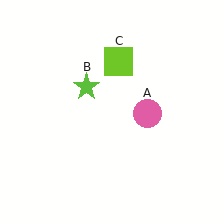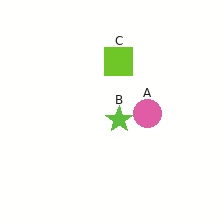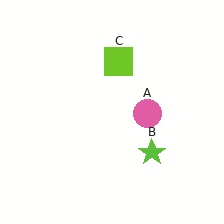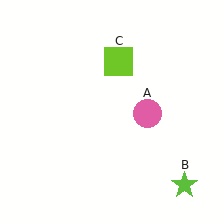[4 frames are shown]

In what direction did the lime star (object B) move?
The lime star (object B) moved down and to the right.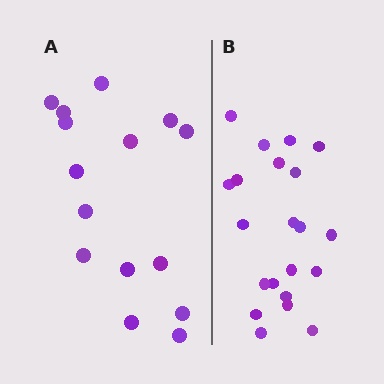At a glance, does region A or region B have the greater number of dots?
Region B (the right region) has more dots.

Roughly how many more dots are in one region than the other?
Region B has about 6 more dots than region A.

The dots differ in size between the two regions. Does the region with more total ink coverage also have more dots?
No. Region A has more total ink coverage because its dots are larger, but region B actually contains more individual dots. Total area can be misleading — the number of items is what matters here.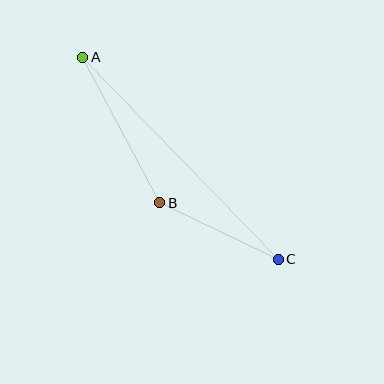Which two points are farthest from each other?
Points A and C are farthest from each other.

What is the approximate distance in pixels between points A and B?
The distance between A and B is approximately 165 pixels.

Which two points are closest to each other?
Points B and C are closest to each other.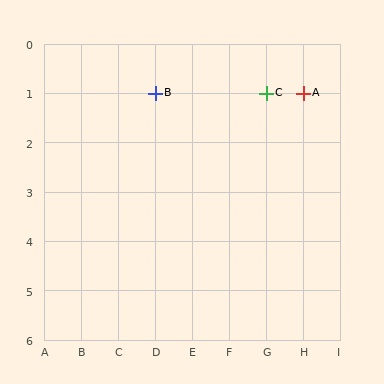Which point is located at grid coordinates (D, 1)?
Point B is at (D, 1).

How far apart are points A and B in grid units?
Points A and B are 4 columns apart.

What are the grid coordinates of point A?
Point A is at grid coordinates (H, 1).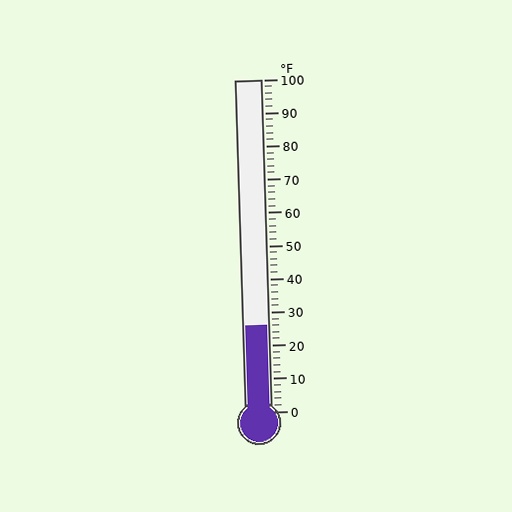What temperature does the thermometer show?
The thermometer shows approximately 26°F.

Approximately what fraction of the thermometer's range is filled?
The thermometer is filled to approximately 25% of its range.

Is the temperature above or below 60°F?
The temperature is below 60°F.